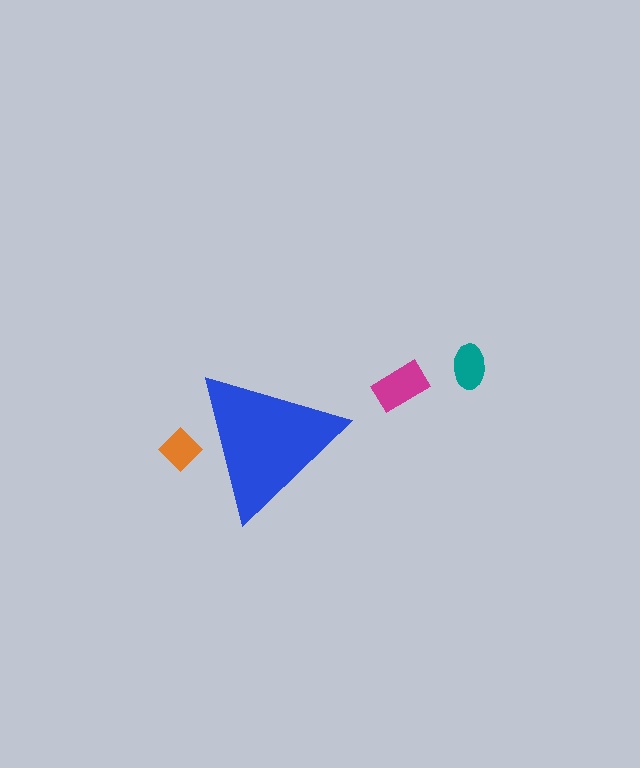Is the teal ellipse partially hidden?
No, the teal ellipse is fully visible.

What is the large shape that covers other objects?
A blue triangle.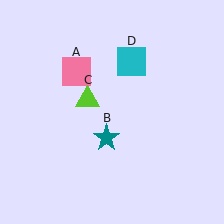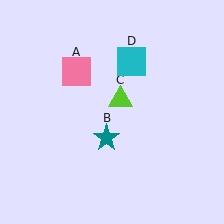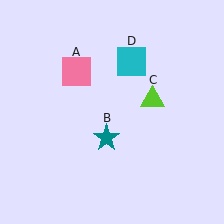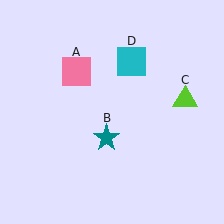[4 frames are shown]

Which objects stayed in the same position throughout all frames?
Pink square (object A) and teal star (object B) and cyan square (object D) remained stationary.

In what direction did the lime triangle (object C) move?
The lime triangle (object C) moved right.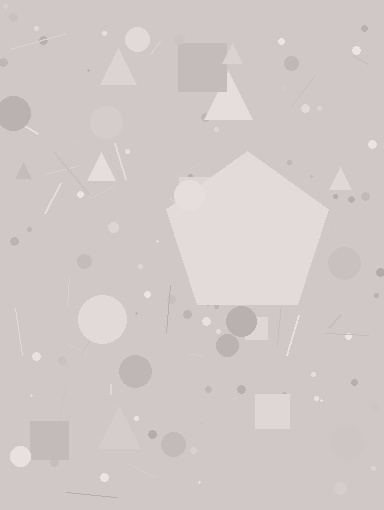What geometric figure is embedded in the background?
A pentagon is embedded in the background.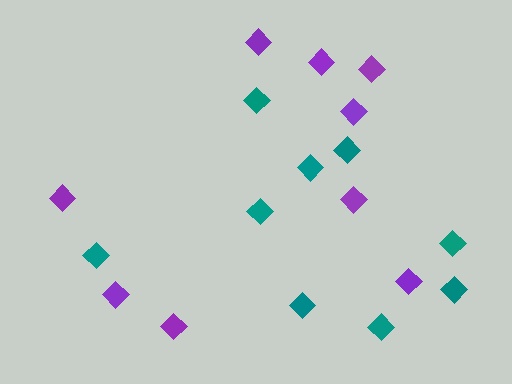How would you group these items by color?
There are 2 groups: one group of teal diamonds (9) and one group of purple diamonds (9).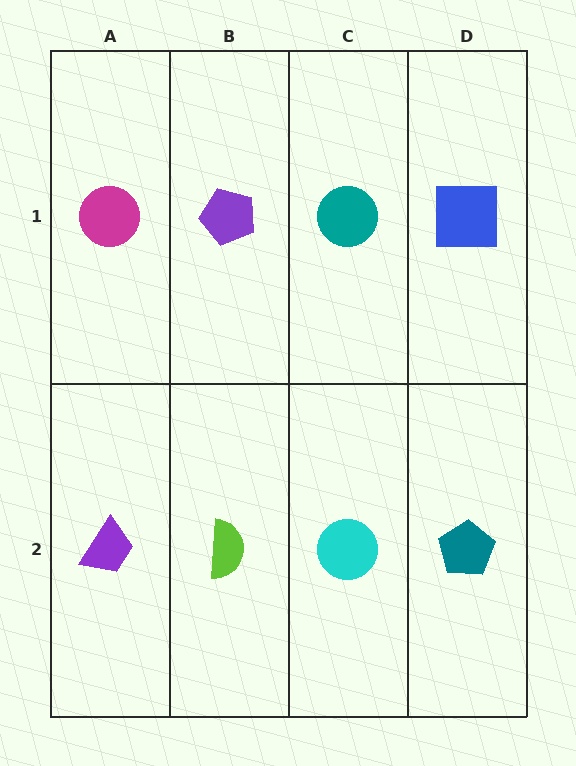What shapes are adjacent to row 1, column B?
A lime semicircle (row 2, column B), a magenta circle (row 1, column A), a teal circle (row 1, column C).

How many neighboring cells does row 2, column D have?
2.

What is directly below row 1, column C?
A cyan circle.